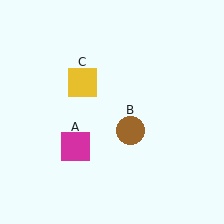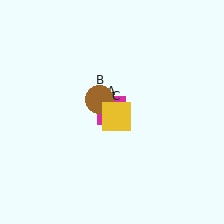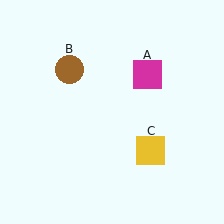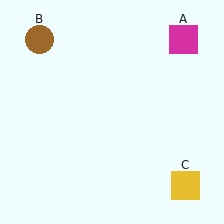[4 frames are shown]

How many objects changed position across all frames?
3 objects changed position: magenta square (object A), brown circle (object B), yellow square (object C).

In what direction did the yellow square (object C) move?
The yellow square (object C) moved down and to the right.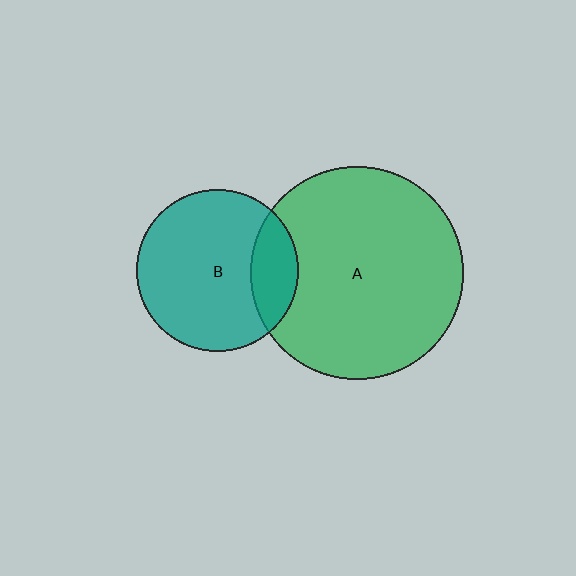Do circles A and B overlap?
Yes.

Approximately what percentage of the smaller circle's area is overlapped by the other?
Approximately 20%.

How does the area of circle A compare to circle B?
Approximately 1.7 times.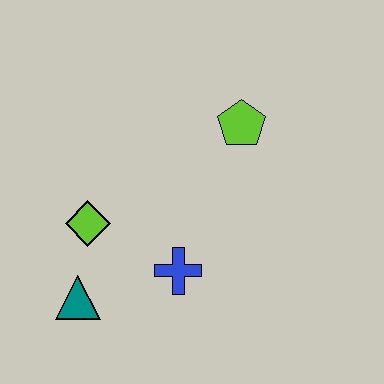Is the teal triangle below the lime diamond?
Yes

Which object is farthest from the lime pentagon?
The teal triangle is farthest from the lime pentagon.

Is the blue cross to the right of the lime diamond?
Yes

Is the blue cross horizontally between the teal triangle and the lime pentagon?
Yes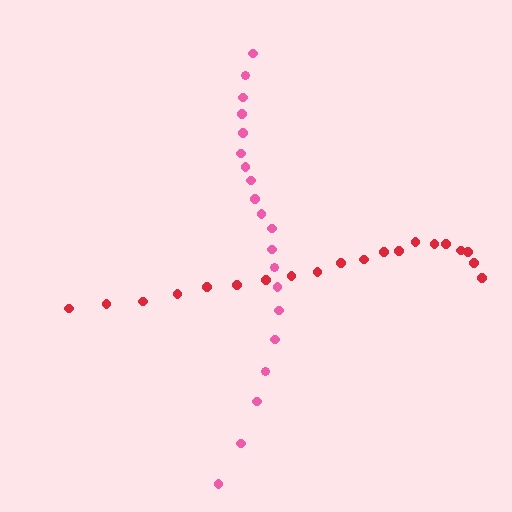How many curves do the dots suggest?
There are 2 distinct paths.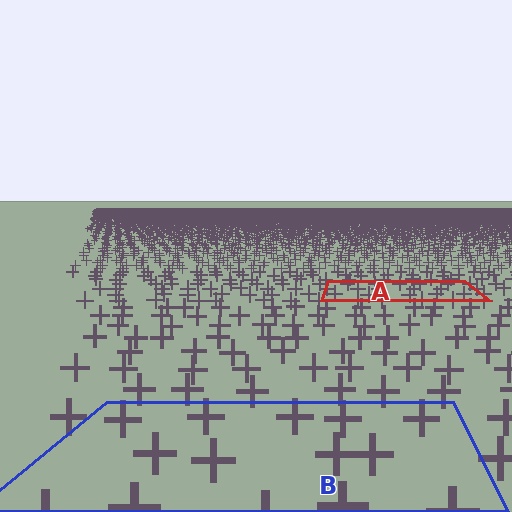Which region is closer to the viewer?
Region B is closer. The texture elements there are larger and more spread out.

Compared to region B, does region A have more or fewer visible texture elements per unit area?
Region A has more texture elements per unit area — they are packed more densely because it is farther away.